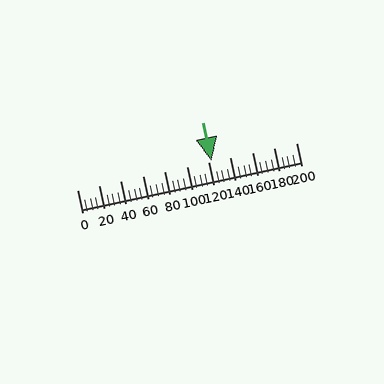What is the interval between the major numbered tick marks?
The major tick marks are spaced 20 units apart.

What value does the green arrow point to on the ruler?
The green arrow points to approximately 123.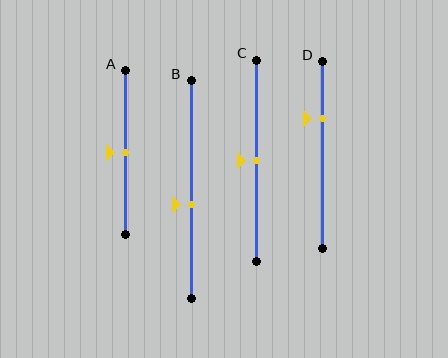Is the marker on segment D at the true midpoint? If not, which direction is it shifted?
No, the marker on segment D is shifted upward by about 20% of the segment length.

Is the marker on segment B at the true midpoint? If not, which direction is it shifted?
No, the marker on segment B is shifted downward by about 7% of the segment length.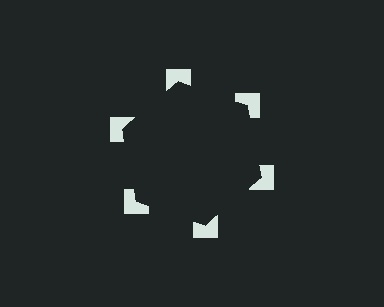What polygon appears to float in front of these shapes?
An illusory hexagon — its edges are inferred from the aligned wedge cuts in the notched squares, not physically drawn.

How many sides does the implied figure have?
6 sides.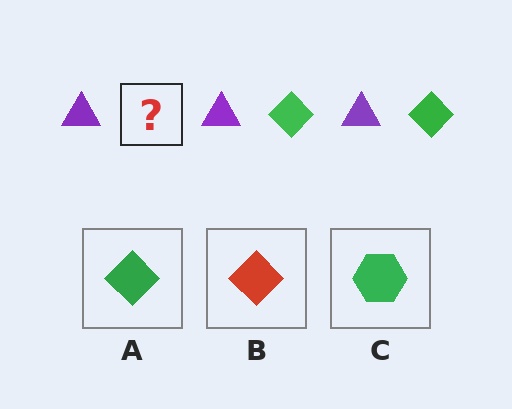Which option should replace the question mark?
Option A.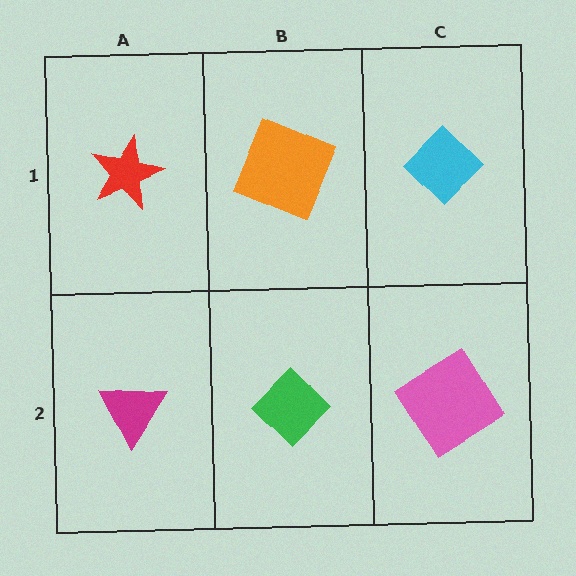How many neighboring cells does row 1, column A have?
2.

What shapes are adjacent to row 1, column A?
A magenta triangle (row 2, column A), an orange square (row 1, column B).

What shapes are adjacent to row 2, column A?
A red star (row 1, column A), a green diamond (row 2, column B).